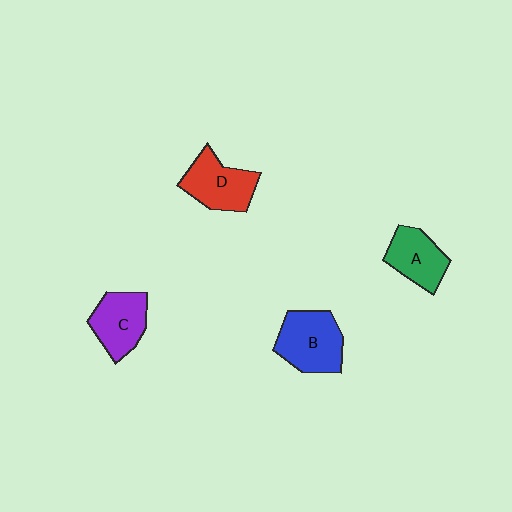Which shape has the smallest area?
Shape A (green).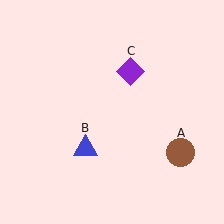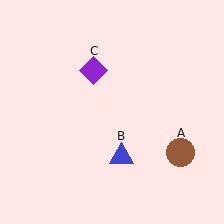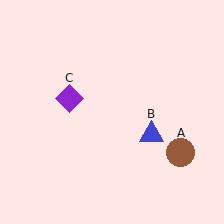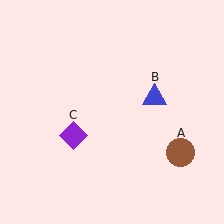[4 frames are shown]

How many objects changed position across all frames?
2 objects changed position: blue triangle (object B), purple diamond (object C).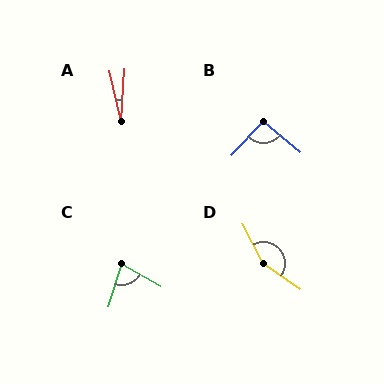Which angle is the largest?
D, at approximately 152 degrees.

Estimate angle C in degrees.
Approximately 77 degrees.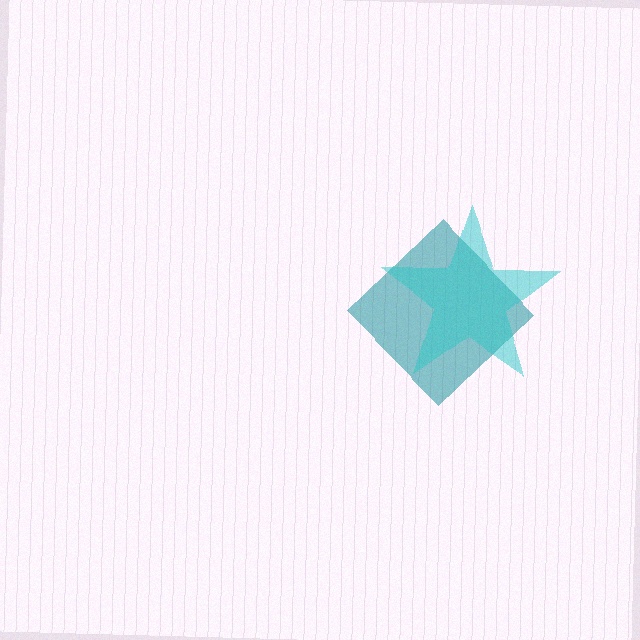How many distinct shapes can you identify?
There are 2 distinct shapes: a teal diamond, a cyan star.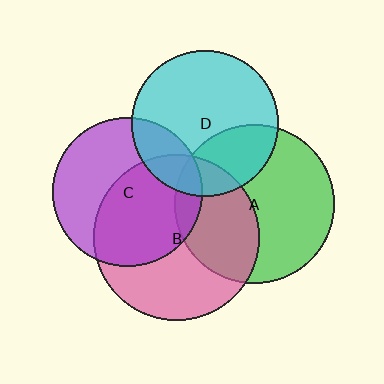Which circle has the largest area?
Circle B (pink).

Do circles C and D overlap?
Yes.